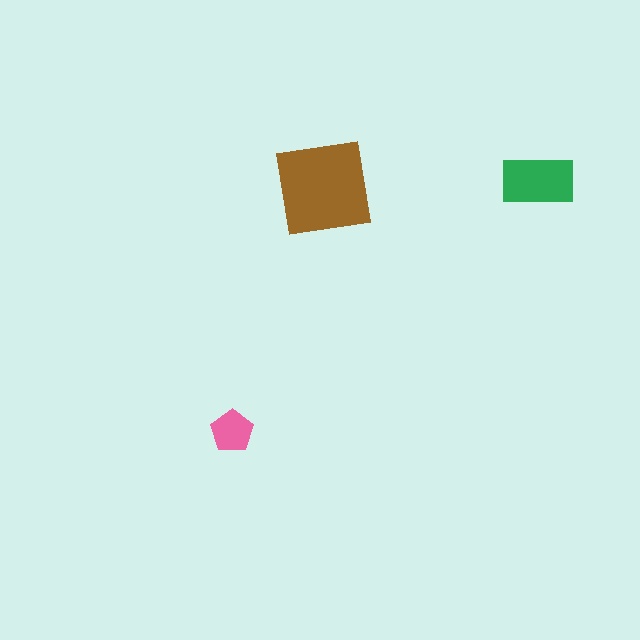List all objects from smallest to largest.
The pink pentagon, the green rectangle, the brown square.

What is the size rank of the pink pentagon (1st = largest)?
3rd.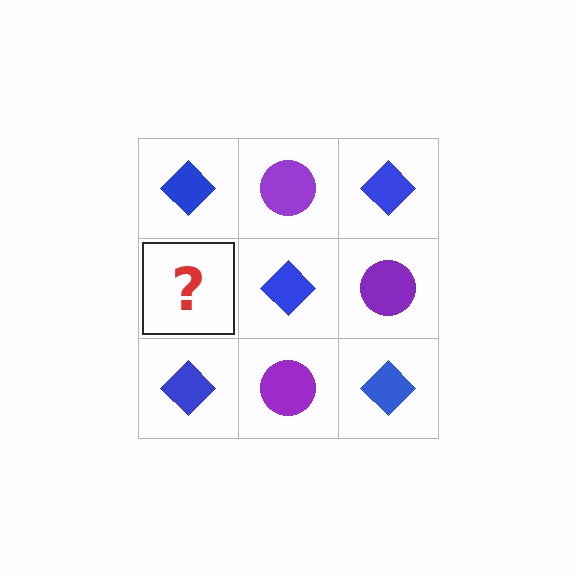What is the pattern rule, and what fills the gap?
The rule is that it alternates blue diamond and purple circle in a checkerboard pattern. The gap should be filled with a purple circle.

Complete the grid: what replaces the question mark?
The question mark should be replaced with a purple circle.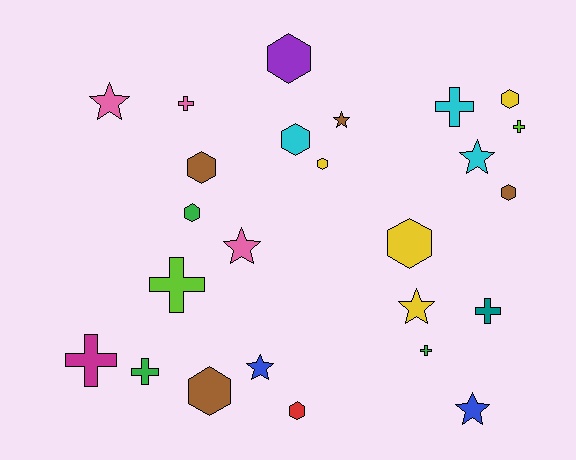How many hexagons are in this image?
There are 10 hexagons.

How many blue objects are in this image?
There are 2 blue objects.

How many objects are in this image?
There are 25 objects.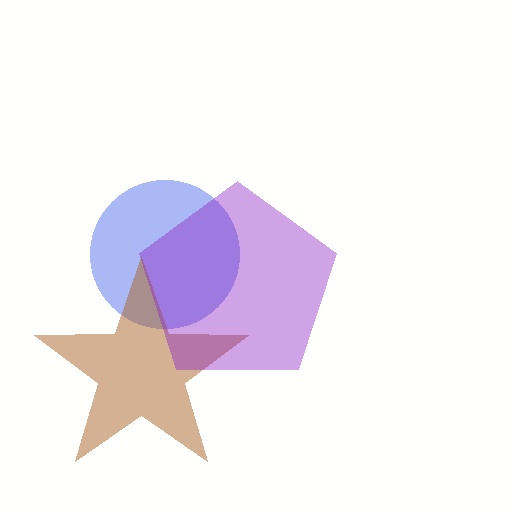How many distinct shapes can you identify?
There are 3 distinct shapes: a blue circle, a brown star, a purple pentagon.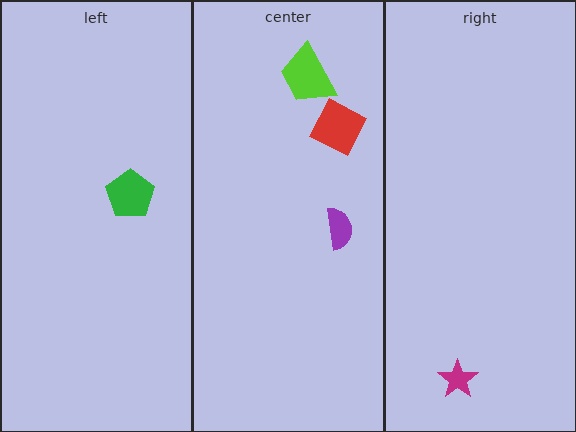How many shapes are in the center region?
3.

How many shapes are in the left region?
1.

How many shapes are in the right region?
1.